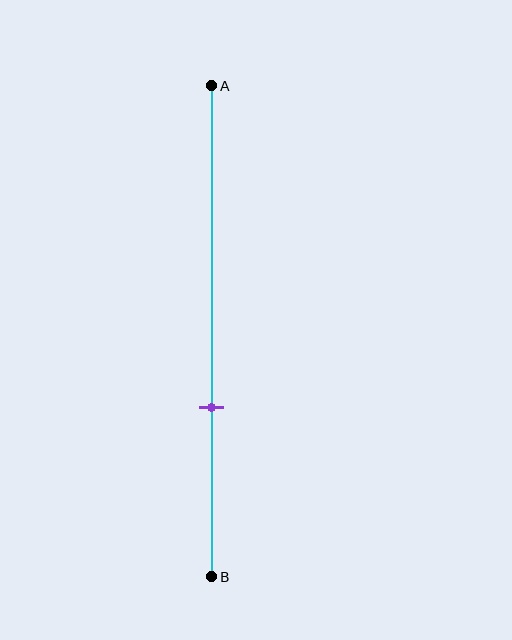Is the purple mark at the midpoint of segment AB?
No, the mark is at about 65% from A, not at the 50% midpoint.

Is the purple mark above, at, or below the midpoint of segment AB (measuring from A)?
The purple mark is below the midpoint of segment AB.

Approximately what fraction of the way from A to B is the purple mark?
The purple mark is approximately 65% of the way from A to B.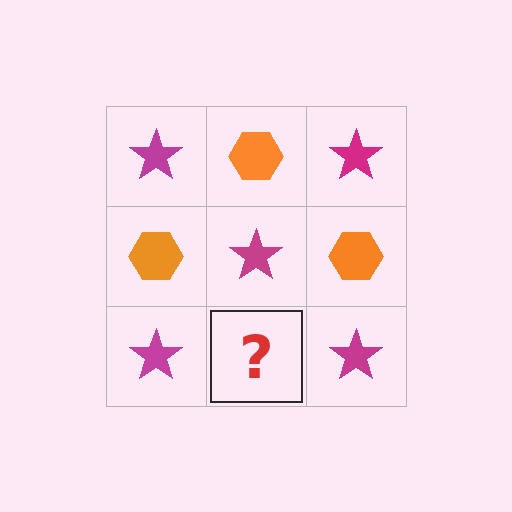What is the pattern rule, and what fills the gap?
The rule is that it alternates magenta star and orange hexagon in a checkerboard pattern. The gap should be filled with an orange hexagon.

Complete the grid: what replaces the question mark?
The question mark should be replaced with an orange hexagon.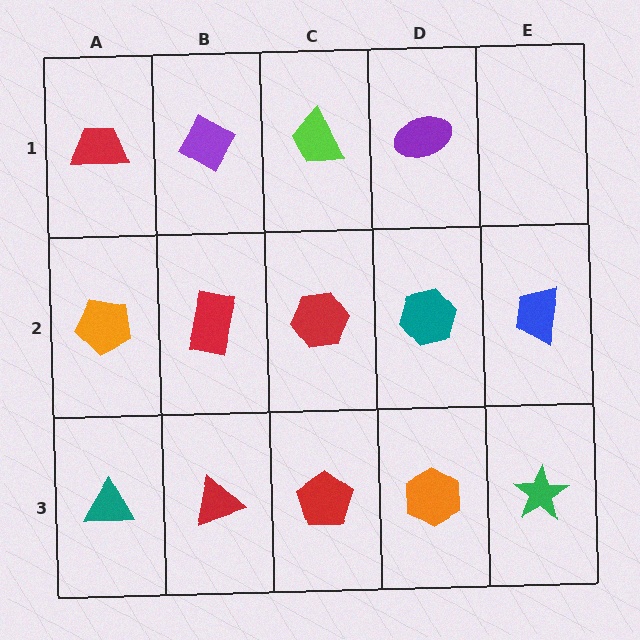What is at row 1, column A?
A red trapezoid.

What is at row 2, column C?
A red hexagon.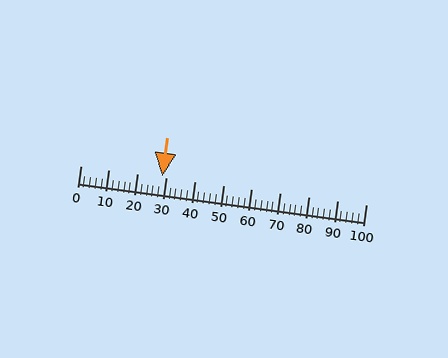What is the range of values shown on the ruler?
The ruler shows values from 0 to 100.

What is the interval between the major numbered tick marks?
The major tick marks are spaced 10 units apart.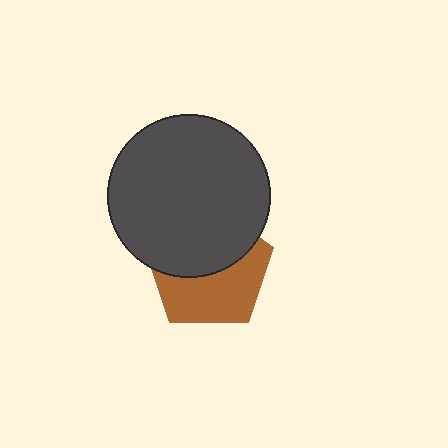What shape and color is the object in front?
The object in front is a dark gray circle.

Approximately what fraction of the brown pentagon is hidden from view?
Roughly 49% of the brown pentagon is hidden behind the dark gray circle.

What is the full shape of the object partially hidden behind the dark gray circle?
The partially hidden object is a brown pentagon.